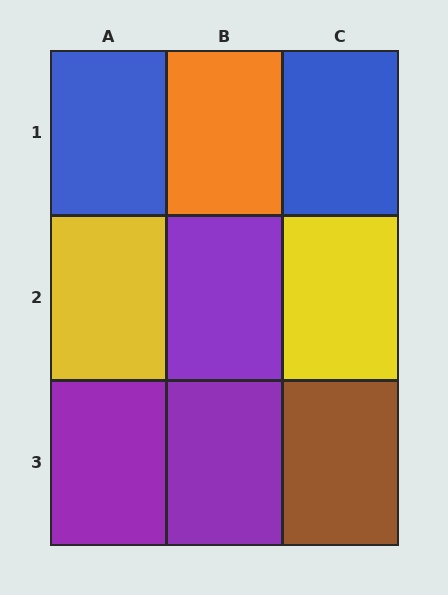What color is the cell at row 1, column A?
Blue.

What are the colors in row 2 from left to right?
Yellow, purple, yellow.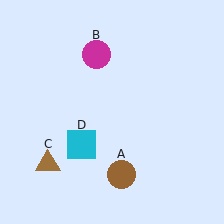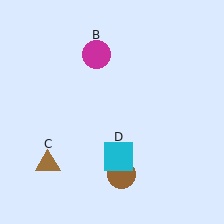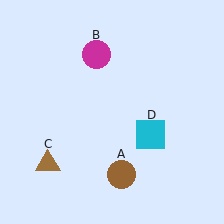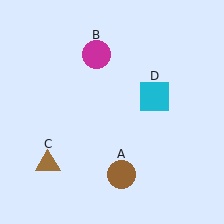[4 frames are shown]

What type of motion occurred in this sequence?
The cyan square (object D) rotated counterclockwise around the center of the scene.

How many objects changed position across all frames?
1 object changed position: cyan square (object D).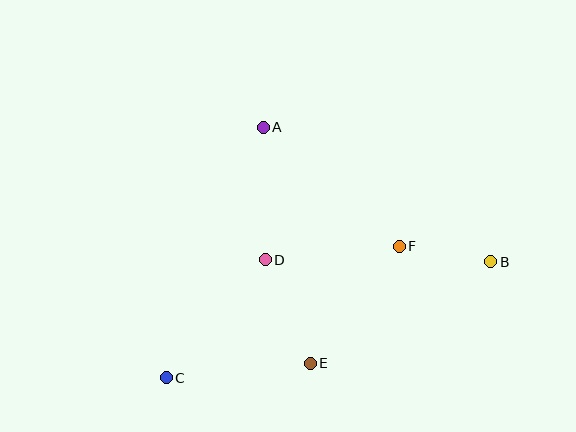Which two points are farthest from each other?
Points B and C are farthest from each other.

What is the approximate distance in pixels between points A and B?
The distance between A and B is approximately 264 pixels.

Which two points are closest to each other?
Points B and F are closest to each other.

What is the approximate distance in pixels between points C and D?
The distance between C and D is approximately 154 pixels.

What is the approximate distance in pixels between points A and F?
The distance between A and F is approximately 181 pixels.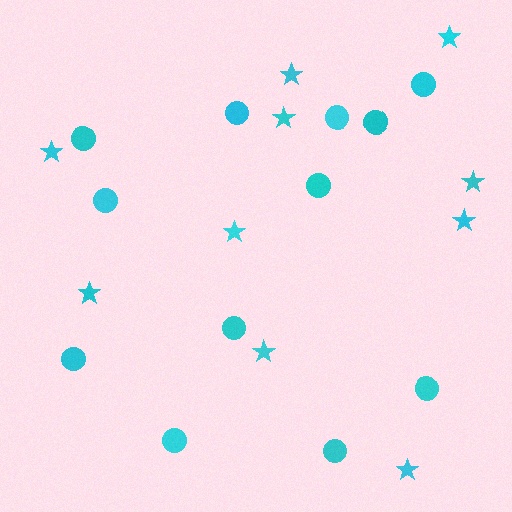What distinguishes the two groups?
There are 2 groups: one group of stars (10) and one group of circles (12).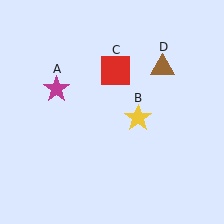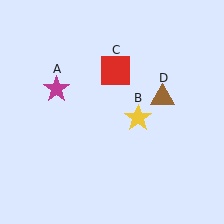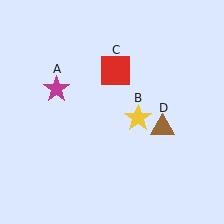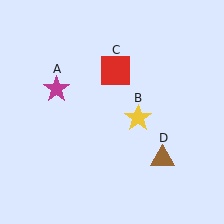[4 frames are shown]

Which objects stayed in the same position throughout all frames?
Magenta star (object A) and yellow star (object B) and red square (object C) remained stationary.